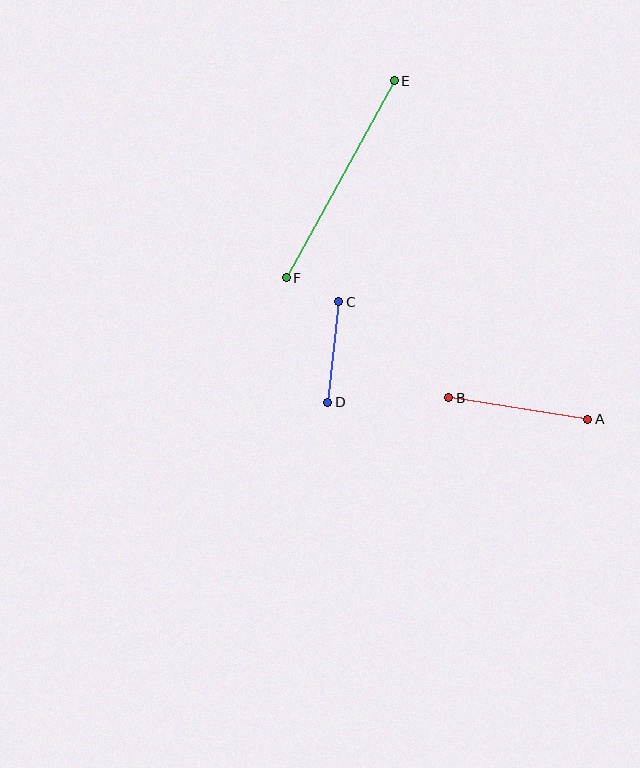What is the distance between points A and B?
The distance is approximately 141 pixels.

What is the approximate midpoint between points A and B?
The midpoint is at approximately (518, 408) pixels.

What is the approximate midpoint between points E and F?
The midpoint is at approximately (340, 179) pixels.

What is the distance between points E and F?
The distance is approximately 224 pixels.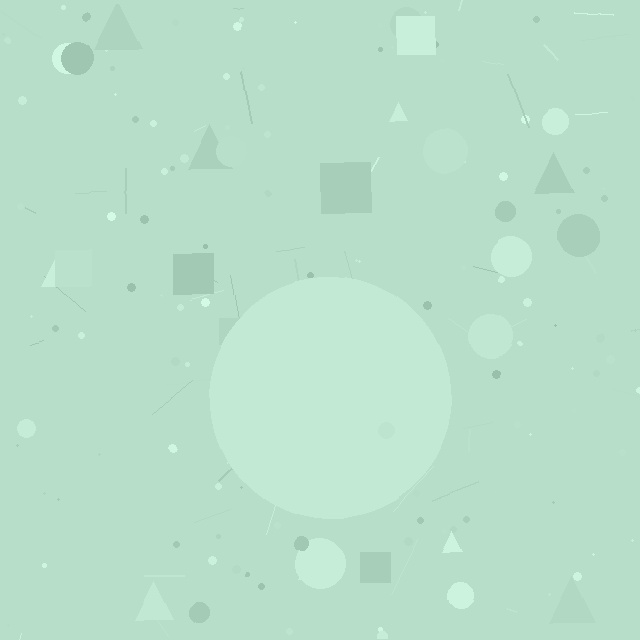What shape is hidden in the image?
A circle is hidden in the image.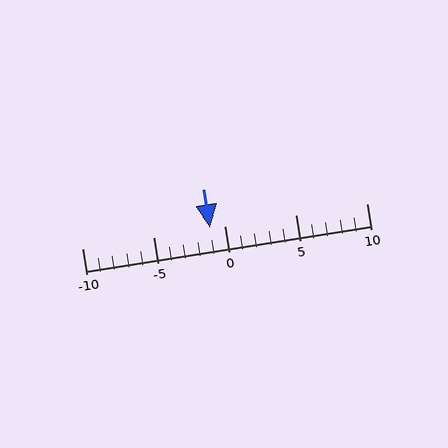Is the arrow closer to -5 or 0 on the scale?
The arrow is closer to 0.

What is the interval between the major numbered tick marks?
The major tick marks are spaced 5 units apart.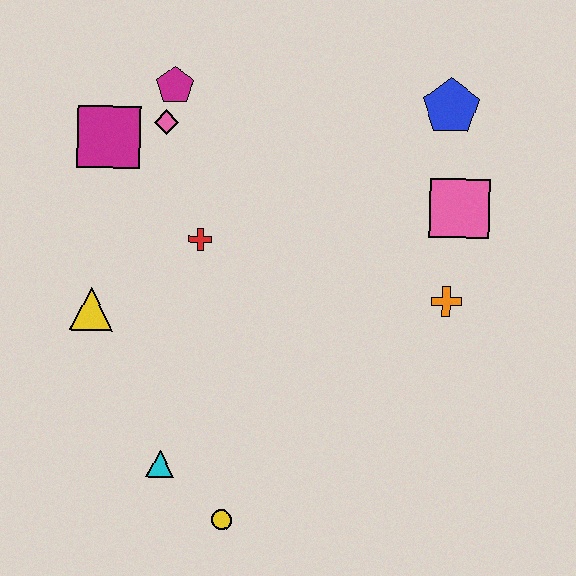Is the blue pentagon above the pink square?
Yes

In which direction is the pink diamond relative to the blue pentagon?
The pink diamond is to the left of the blue pentagon.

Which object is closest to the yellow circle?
The cyan triangle is closest to the yellow circle.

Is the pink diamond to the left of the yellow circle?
Yes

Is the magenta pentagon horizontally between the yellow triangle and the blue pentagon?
Yes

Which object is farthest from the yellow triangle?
The blue pentagon is farthest from the yellow triangle.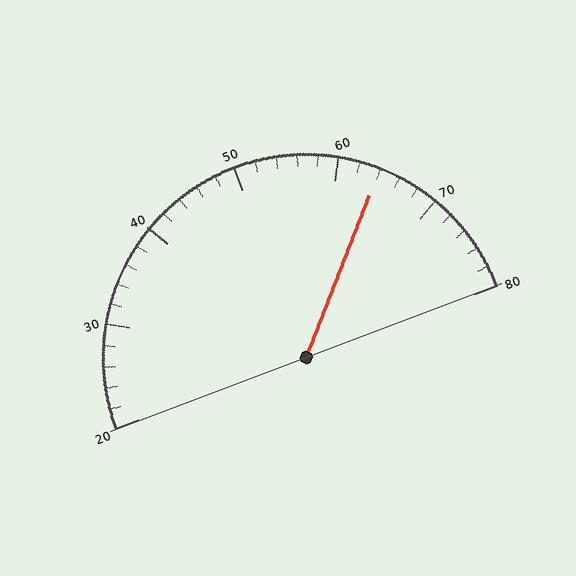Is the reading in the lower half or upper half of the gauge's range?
The reading is in the upper half of the range (20 to 80).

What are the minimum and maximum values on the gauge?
The gauge ranges from 20 to 80.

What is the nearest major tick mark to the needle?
The nearest major tick mark is 60.